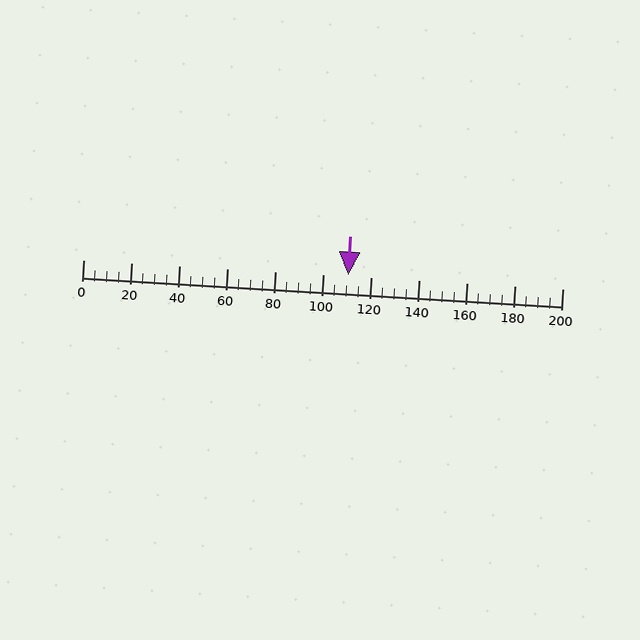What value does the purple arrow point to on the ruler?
The purple arrow points to approximately 111.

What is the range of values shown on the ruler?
The ruler shows values from 0 to 200.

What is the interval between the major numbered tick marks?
The major tick marks are spaced 20 units apart.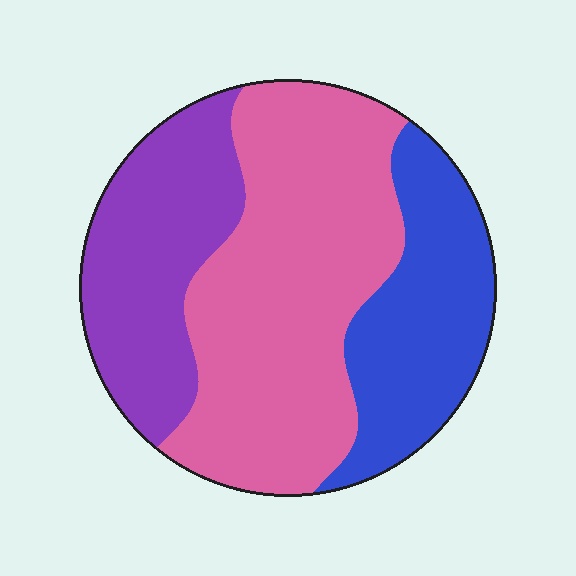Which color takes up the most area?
Pink, at roughly 50%.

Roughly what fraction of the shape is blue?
Blue covers 25% of the shape.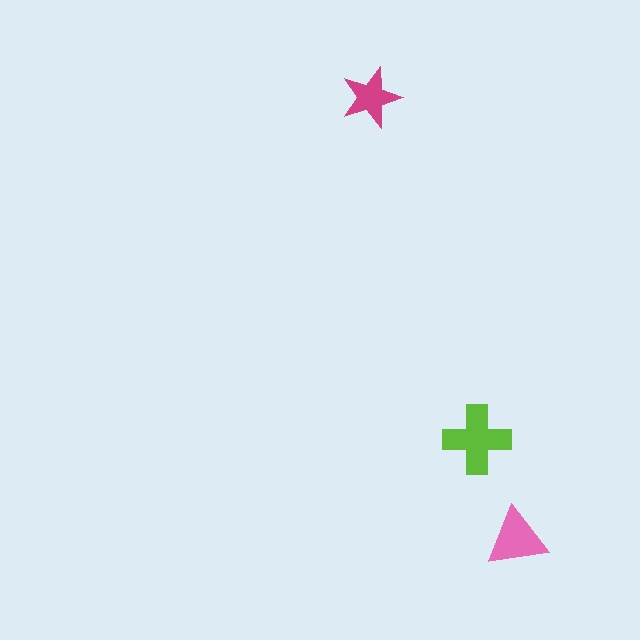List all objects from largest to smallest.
The lime cross, the pink triangle, the magenta star.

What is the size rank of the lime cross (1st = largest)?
1st.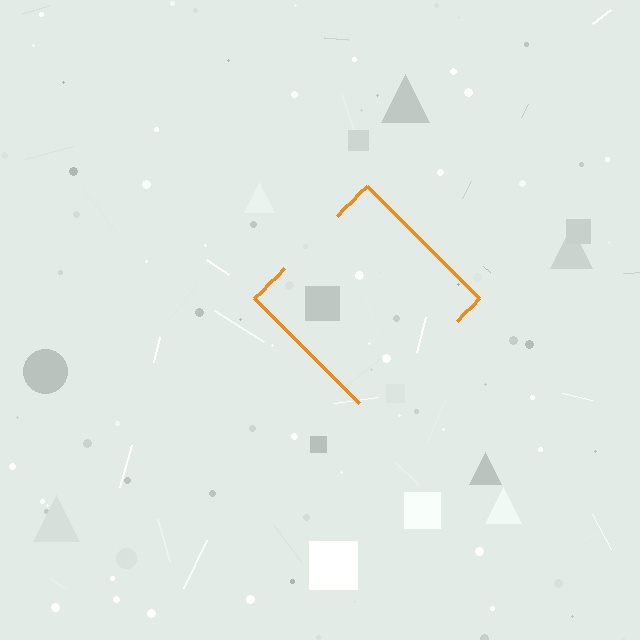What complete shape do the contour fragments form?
The contour fragments form a diamond.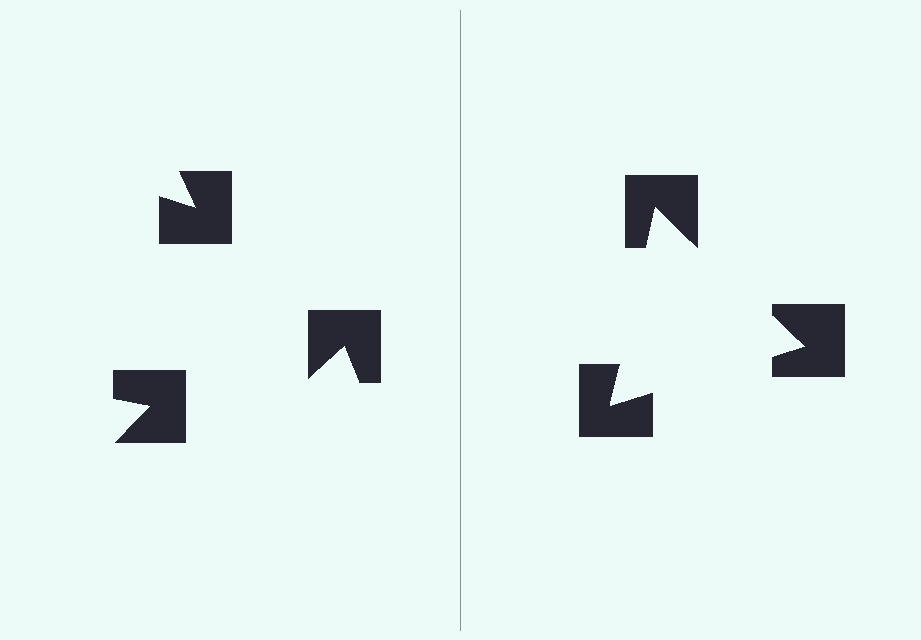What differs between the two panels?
The notched squares are positioned identically on both sides; only the wedge orientations differ. On the right they align to a triangle; on the left they are misaligned.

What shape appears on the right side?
An illusory triangle.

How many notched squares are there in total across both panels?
6 — 3 on each side.